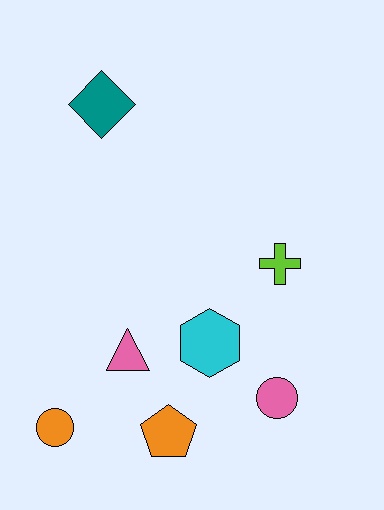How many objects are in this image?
There are 7 objects.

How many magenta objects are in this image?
There are no magenta objects.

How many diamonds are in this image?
There is 1 diamond.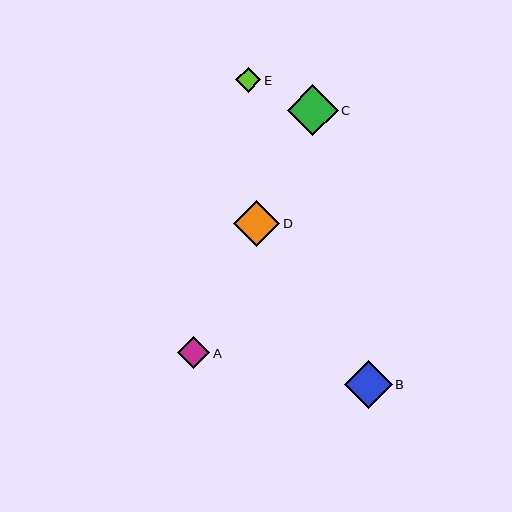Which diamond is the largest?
Diamond C is the largest with a size of approximately 50 pixels.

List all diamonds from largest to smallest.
From largest to smallest: C, B, D, A, E.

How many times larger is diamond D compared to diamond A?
Diamond D is approximately 1.4 times the size of diamond A.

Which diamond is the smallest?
Diamond E is the smallest with a size of approximately 25 pixels.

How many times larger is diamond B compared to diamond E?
Diamond B is approximately 1.9 times the size of diamond E.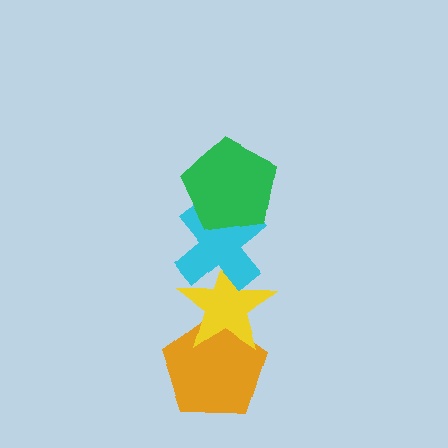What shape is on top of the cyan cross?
The green pentagon is on top of the cyan cross.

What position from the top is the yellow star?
The yellow star is 3rd from the top.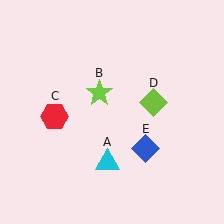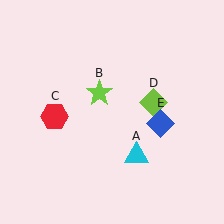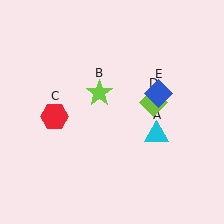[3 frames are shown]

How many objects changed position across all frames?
2 objects changed position: cyan triangle (object A), blue diamond (object E).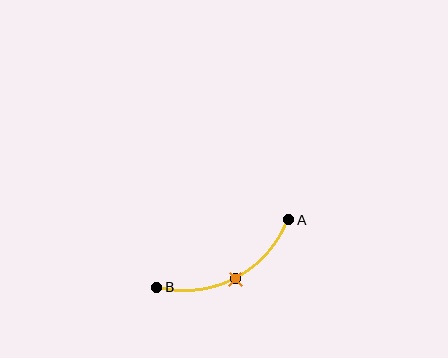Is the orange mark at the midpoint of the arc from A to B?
Yes. The orange mark lies on the arc at equal arc-length from both A and B — it is the arc midpoint.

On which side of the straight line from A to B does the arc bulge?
The arc bulges below the straight line connecting A and B.